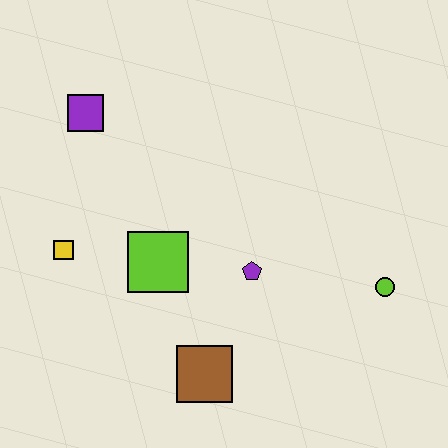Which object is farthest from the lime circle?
The purple square is farthest from the lime circle.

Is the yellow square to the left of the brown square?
Yes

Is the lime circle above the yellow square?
No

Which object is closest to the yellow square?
The lime square is closest to the yellow square.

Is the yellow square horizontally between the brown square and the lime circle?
No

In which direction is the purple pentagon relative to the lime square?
The purple pentagon is to the right of the lime square.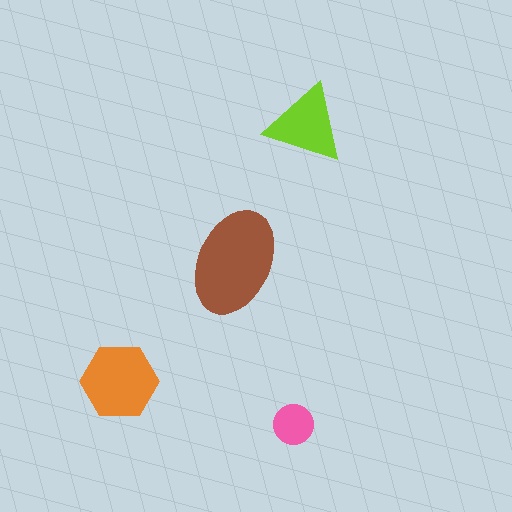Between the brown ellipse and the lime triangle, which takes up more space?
The brown ellipse.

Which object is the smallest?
The pink circle.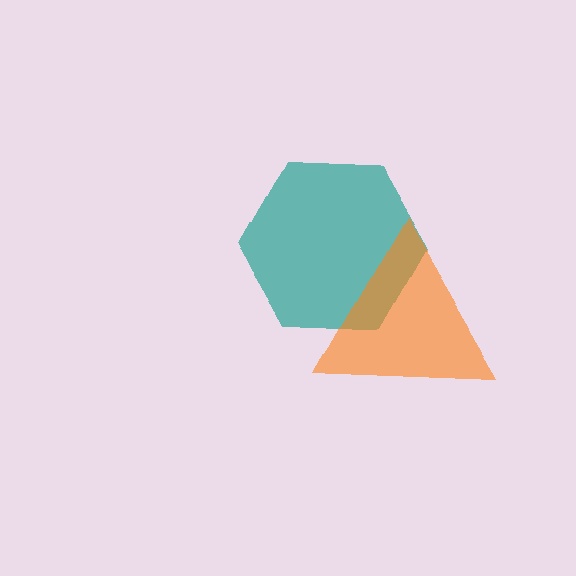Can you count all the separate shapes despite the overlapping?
Yes, there are 2 separate shapes.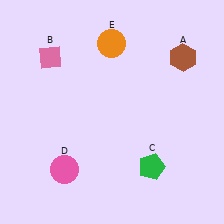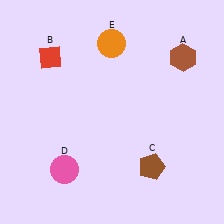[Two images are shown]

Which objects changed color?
B changed from pink to red. C changed from green to brown.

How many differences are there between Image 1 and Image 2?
There are 2 differences between the two images.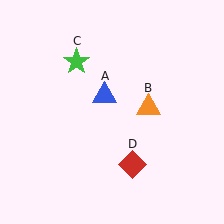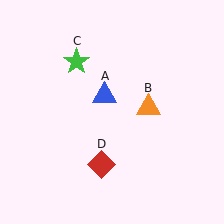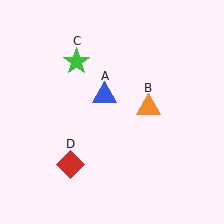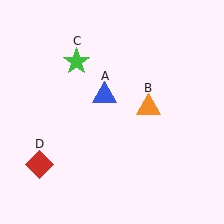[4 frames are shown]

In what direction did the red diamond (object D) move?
The red diamond (object D) moved left.